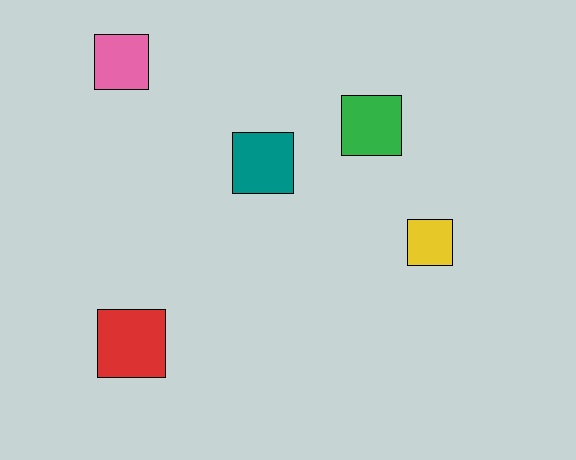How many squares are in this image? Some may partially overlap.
There are 5 squares.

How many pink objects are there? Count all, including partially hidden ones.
There is 1 pink object.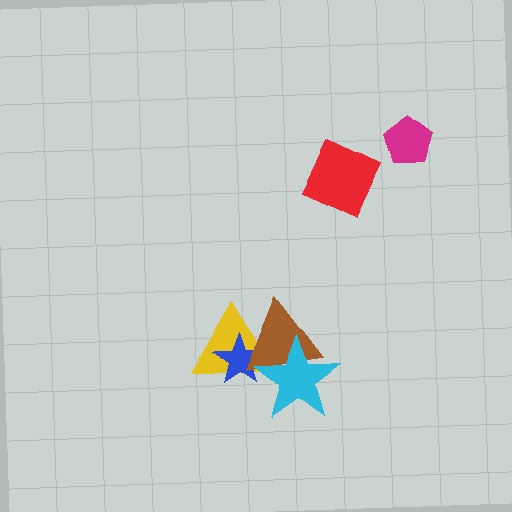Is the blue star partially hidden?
Yes, it is partially covered by another shape.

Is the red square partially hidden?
No, no other shape covers it.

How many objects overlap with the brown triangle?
3 objects overlap with the brown triangle.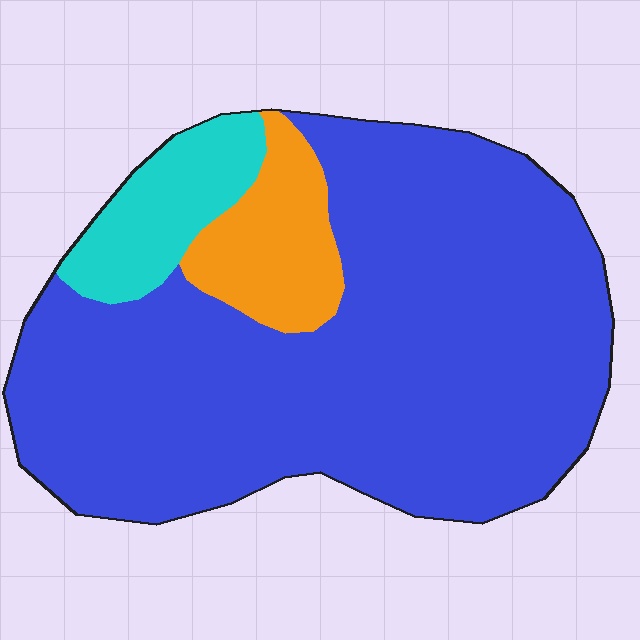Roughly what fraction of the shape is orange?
Orange covers about 10% of the shape.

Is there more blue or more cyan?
Blue.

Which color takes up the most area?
Blue, at roughly 80%.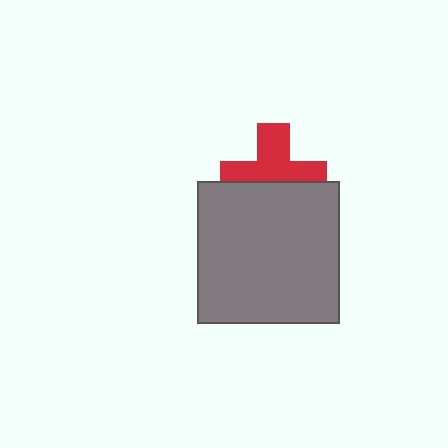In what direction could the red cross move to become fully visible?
The red cross could move up. That would shift it out from behind the gray square entirely.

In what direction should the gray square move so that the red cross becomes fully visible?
The gray square should move down. That is the shortest direction to clear the overlap and leave the red cross fully visible.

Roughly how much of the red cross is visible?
About half of it is visible (roughly 57%).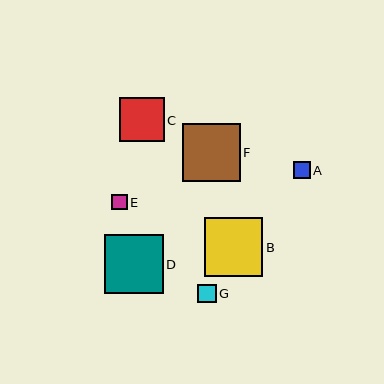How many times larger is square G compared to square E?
Square G is approximately 1.2 times the size of square E.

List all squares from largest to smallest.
From largest to smallest: D, B, F, C, G, A, E.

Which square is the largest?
Square D is the largest with a size of approximately 58 pixels.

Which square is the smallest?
Square E is the smallest with a size of approximately 15 pixels.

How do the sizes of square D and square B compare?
Square D and square B are approximately the same size.